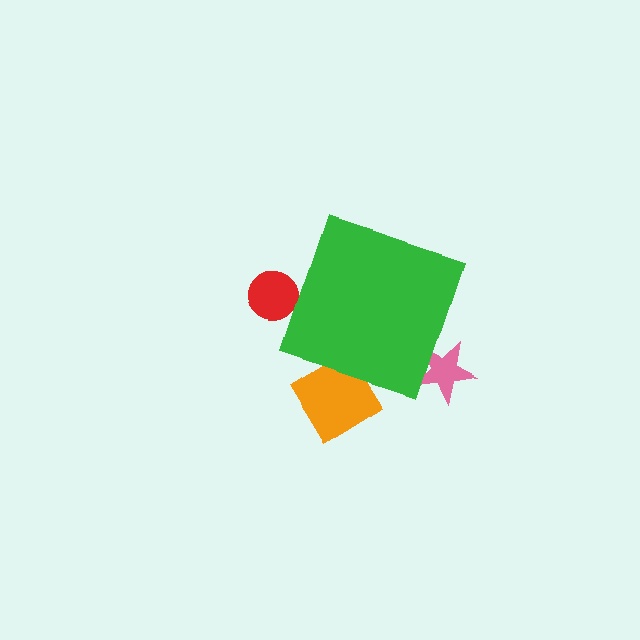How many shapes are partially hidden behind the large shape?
3 shapes are partially hidden.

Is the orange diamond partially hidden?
Yes, the orange diamond is partially hidden behind the green diamond.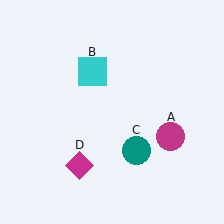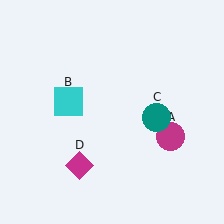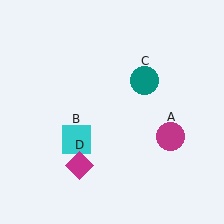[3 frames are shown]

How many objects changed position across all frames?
2 objects changed position: cyan square (object B), teal circle (object C).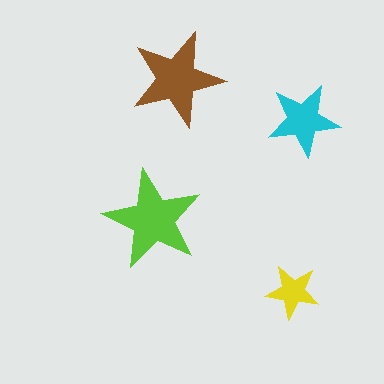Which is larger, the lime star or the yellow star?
The lime one.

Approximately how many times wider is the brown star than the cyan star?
About 1.5 times wider.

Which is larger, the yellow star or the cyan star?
The cyan one.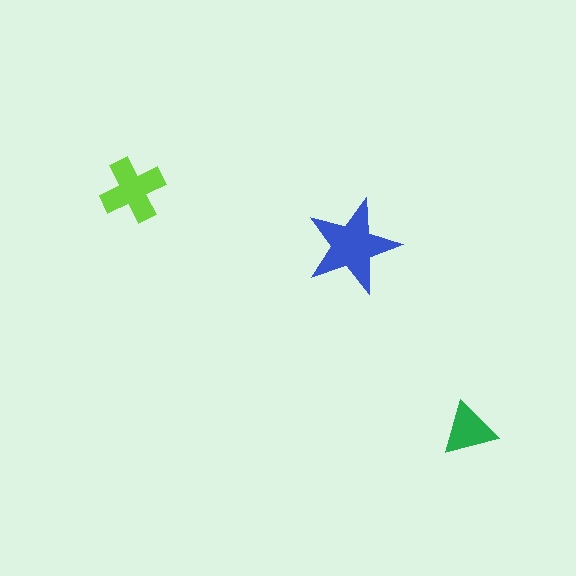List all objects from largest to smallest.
The blue star, the lime cross, the green triangle.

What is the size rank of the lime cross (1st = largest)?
2nd.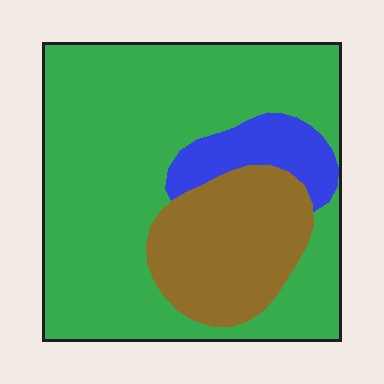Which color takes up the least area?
Blue, at roughly 10%.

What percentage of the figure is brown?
Brown covers about 20% of the figure.